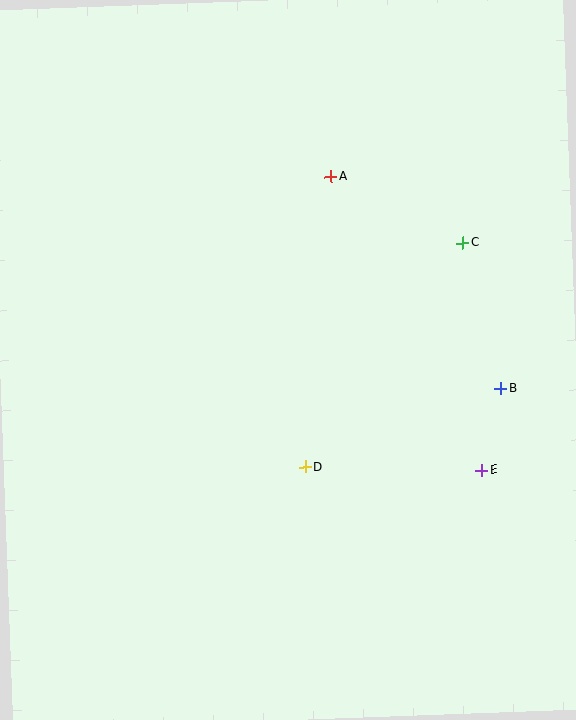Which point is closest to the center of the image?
Point D at (305, 467) is closest to the center.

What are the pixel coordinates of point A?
Point A is at (331, 176).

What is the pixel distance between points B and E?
The distance between B and E is 84 pixels.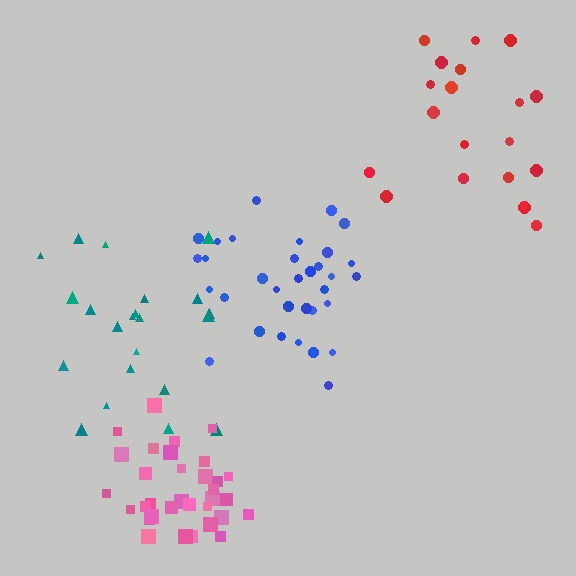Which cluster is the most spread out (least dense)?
Red.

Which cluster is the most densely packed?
Pink.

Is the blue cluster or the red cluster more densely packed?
Blue.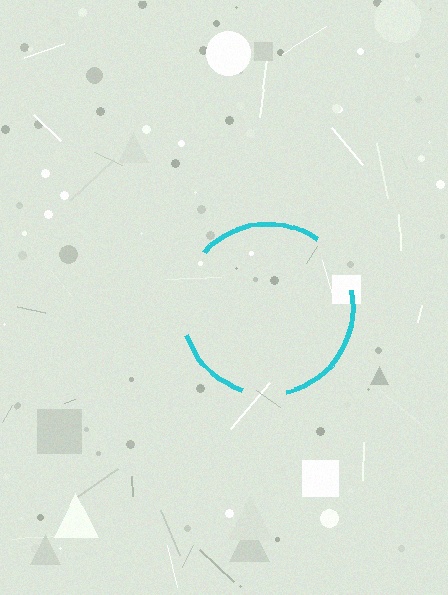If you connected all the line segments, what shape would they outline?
They would outline a circle.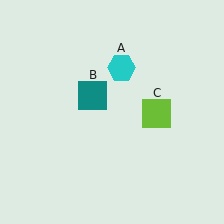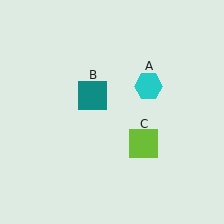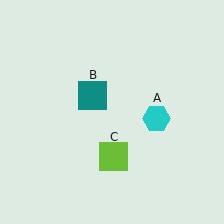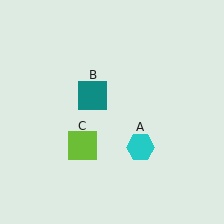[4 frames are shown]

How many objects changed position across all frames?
2 objects changed position: cyan hexagon (object A), lime square (object C).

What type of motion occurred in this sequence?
The cyan hexagon (object A), lime square (object C) rotated clockwise around the center of the scene.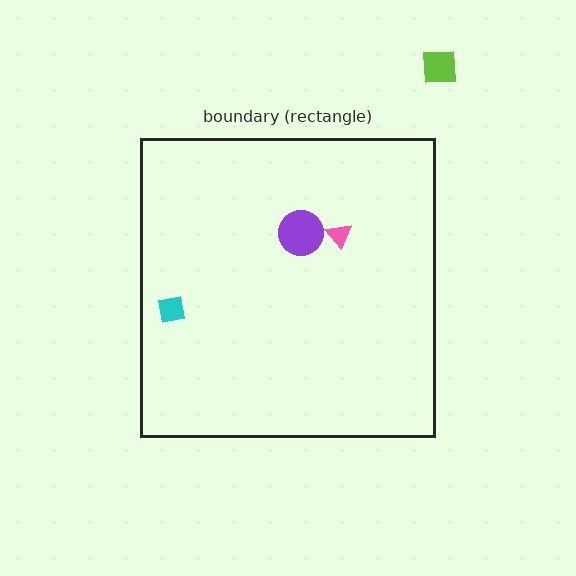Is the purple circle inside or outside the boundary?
Inside.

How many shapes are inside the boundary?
3 inside, 1 outside.